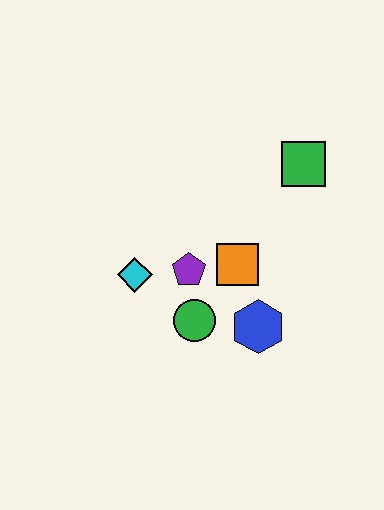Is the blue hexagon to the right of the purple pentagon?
Yes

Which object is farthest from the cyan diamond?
The green square is farthest from the cyan diamond.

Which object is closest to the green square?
The orange square is closest to the green square.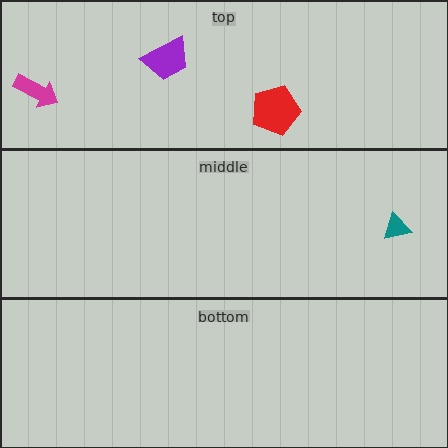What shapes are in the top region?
The purple trapezoid, the red pentagon, the magenta arrow.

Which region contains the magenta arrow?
The top region.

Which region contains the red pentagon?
The top region.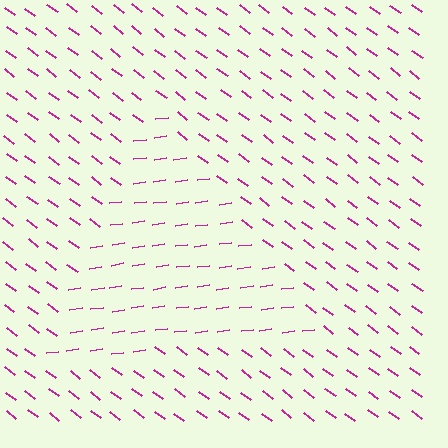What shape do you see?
I see a triangle.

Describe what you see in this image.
The image is filled with small magenta line segments. A triangle region in the image has lines oriented differently from the surrounding lines, creating a visible texture boundary.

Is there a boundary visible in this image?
Yes, there is a texture boundary formed by a change in line orientation.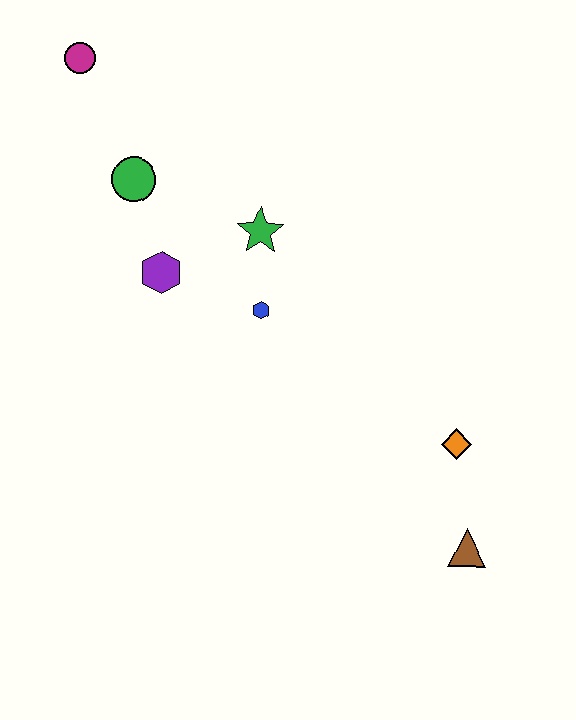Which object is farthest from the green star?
The brown triangle is farthest from the green star.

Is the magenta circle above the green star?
Yes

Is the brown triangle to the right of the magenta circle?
Yes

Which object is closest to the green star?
The blue hexagon is closest to the green star.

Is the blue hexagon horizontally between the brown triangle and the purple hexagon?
Yes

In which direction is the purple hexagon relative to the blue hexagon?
The purple hexagon is to the left of the blue hexagon.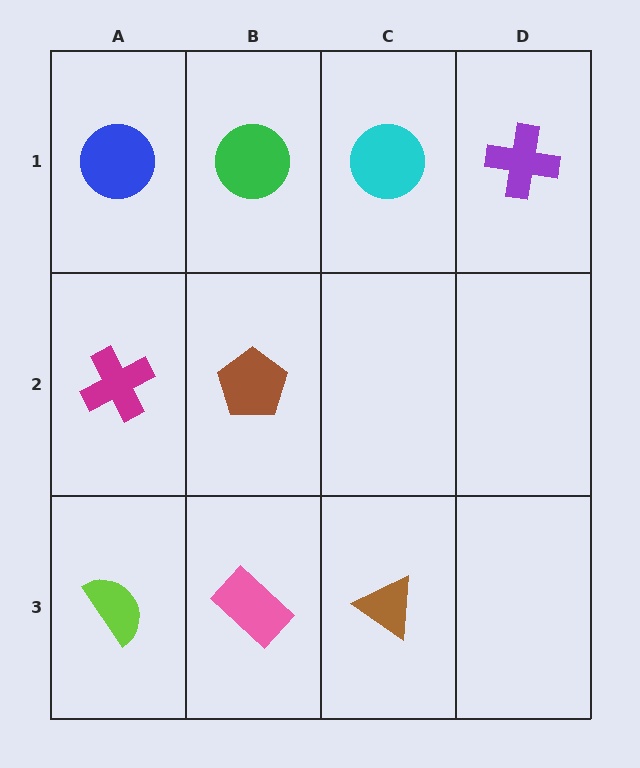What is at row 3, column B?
A pink rectangle.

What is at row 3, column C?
A brown triangle.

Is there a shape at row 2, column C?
No, that cell is empty.